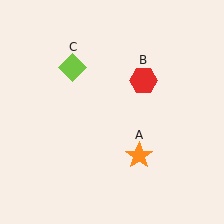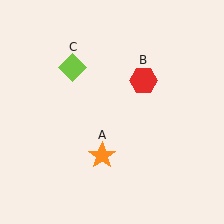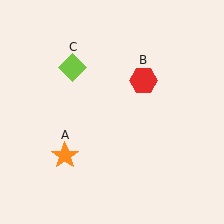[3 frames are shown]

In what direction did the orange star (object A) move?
The orange star (object A) moved left.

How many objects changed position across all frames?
1 object changed position: orange star (object A).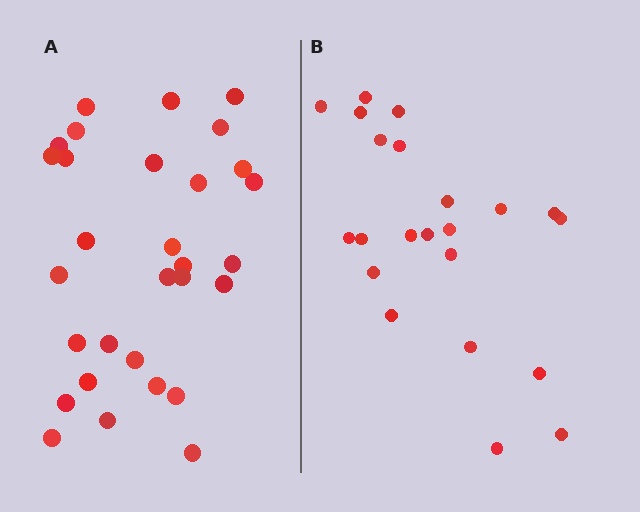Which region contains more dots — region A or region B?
Region A (the left region) has more dots.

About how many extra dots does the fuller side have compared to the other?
Region A has roughly 8 or so more dots than region B.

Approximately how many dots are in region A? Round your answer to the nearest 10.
About 30 dots.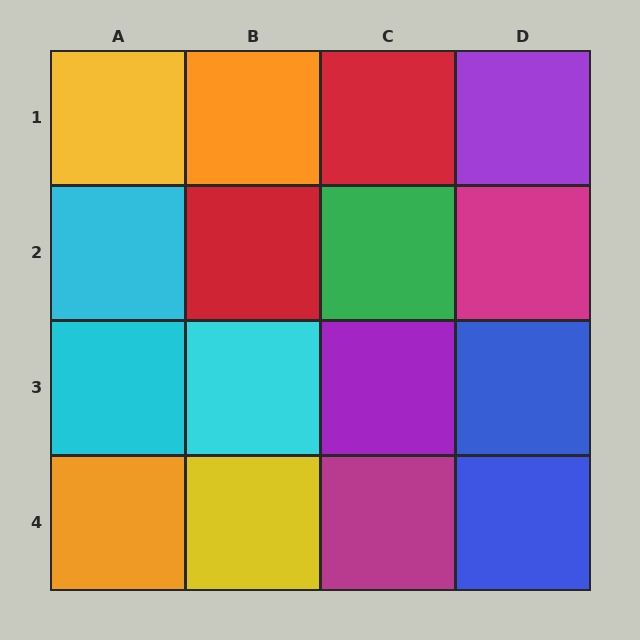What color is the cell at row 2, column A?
Cyan.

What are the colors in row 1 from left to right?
Yellow, orange, red, purple.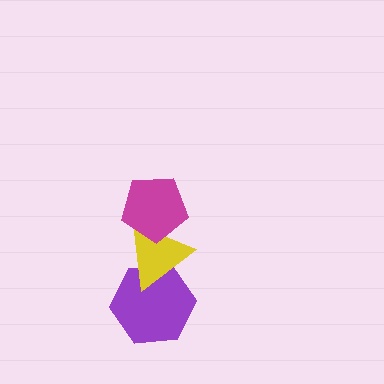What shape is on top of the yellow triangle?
The magenta pentagon is on top of the yellow triangle.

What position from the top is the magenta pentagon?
The magenta pentagon is 1st from the top.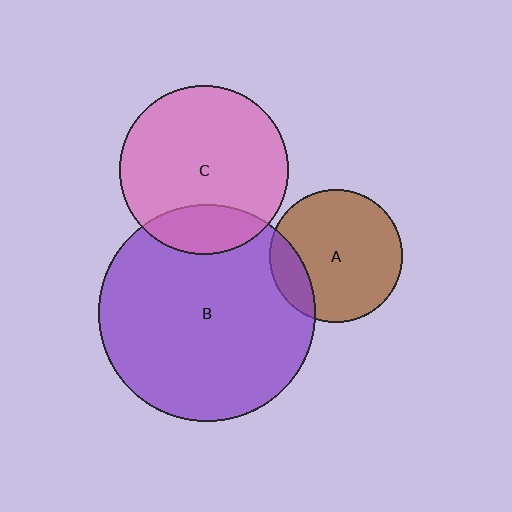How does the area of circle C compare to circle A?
Approximately 1.6 times.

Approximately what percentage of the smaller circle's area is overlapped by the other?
Approximately 20%.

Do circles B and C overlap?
Yes.